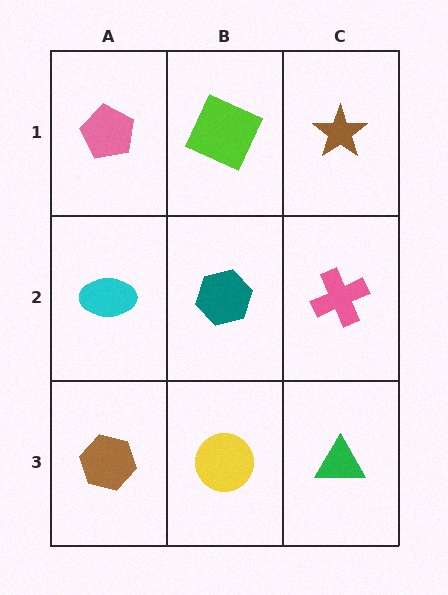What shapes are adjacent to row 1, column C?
A pink cross (row 2, column C), a lime square (row 1, column B).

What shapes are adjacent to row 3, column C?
A pink cross (row 2, column C), a yellow circle (row 3, column B).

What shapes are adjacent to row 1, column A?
A cyan ellipse (row 2, column A), a lime square (row 1, column B).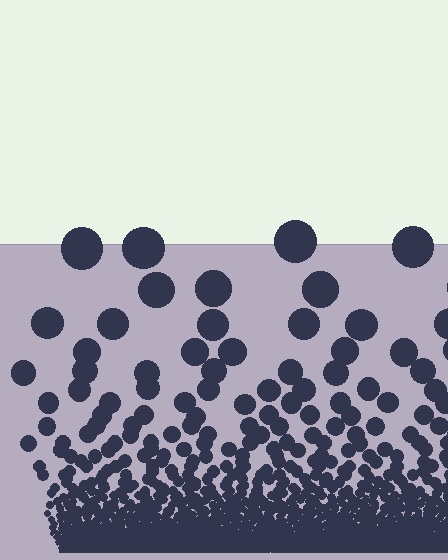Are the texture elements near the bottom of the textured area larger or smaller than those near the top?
Smaller. The gradient is inverted — elements near the bottom are smaller and denser.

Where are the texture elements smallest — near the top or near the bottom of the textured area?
Near the bottom.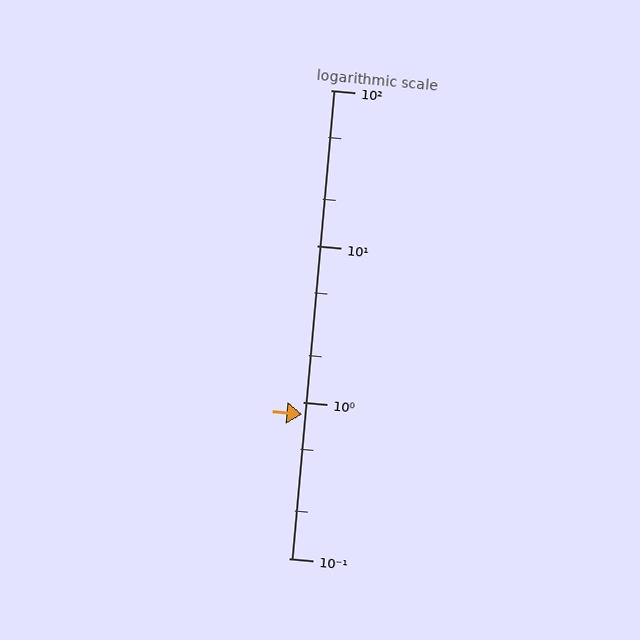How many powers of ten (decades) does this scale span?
The scale spans 3 decades, from 0.1 to 100.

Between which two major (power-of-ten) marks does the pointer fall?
The pointer is between 0.1 and 1.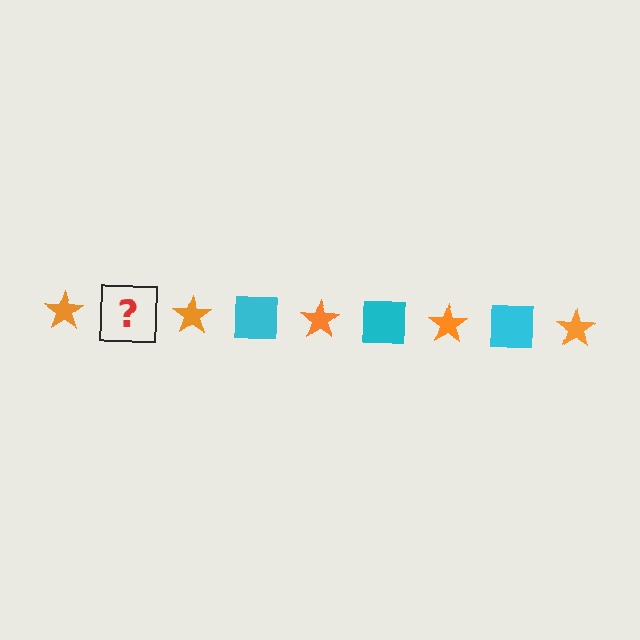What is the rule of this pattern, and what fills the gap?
The rule is that the pattern alternates between orange star and cyan square. The gap should be filled with a cyan square.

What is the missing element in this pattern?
The missing element is a cyan square.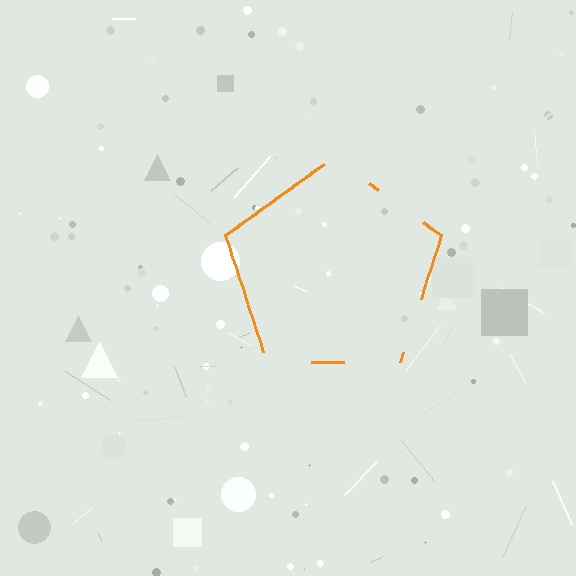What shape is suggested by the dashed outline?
The dashed outline suggests a pentagon.